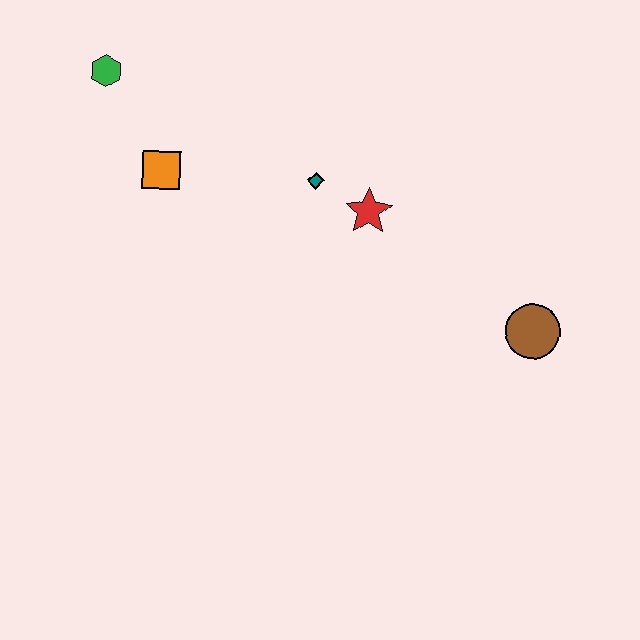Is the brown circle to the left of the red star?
No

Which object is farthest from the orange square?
The brown circle is farthest from the orange square.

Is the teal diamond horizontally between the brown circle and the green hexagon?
Yes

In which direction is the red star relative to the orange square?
The red star is to the right of the orange square.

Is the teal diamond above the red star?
Yes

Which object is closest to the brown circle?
The red star is closest to the brown circle.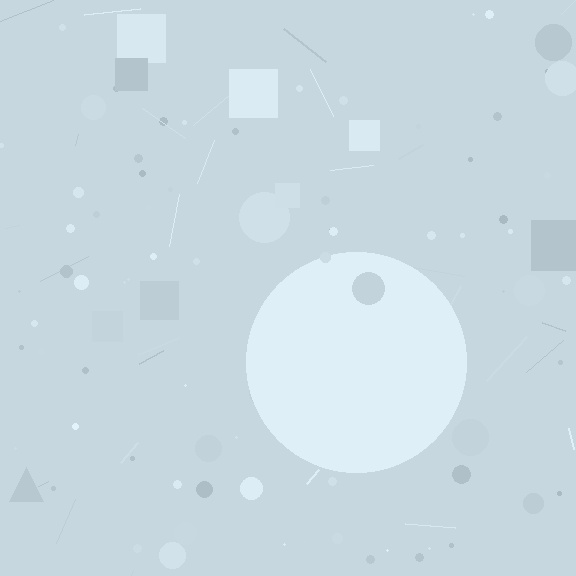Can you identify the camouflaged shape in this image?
The camouflaged shape is a circle.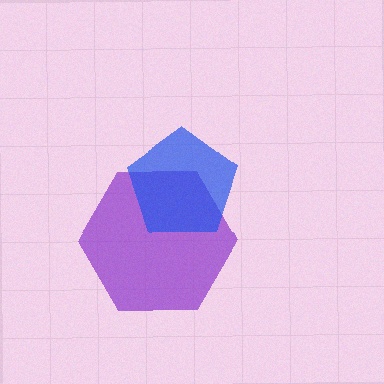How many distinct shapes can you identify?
There are 2 distinct shapes: a purple hexagon, a blue pentagon.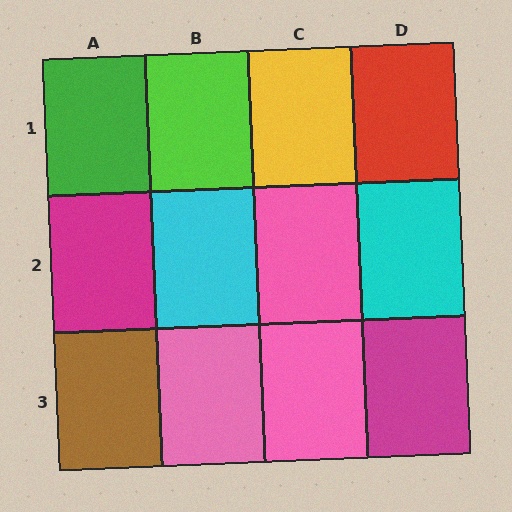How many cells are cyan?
2 cells are cyan.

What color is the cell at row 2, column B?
Cyan.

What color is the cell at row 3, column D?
Magenta.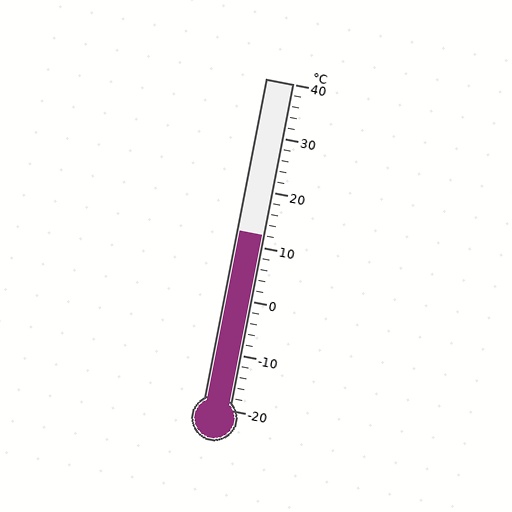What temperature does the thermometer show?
The thermometer shows approximately 12°C.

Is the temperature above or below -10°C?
The temperature is above -10°C.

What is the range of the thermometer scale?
The thermometer scale ranges from -20°C to 40°C.